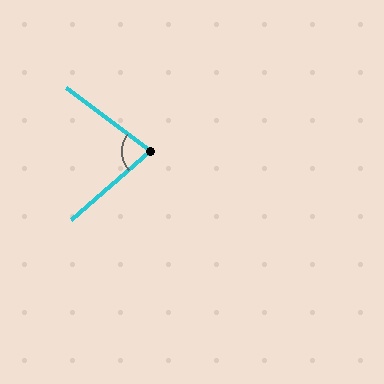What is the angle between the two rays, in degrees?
Approximately 78 degrees.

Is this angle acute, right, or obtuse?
It is acute.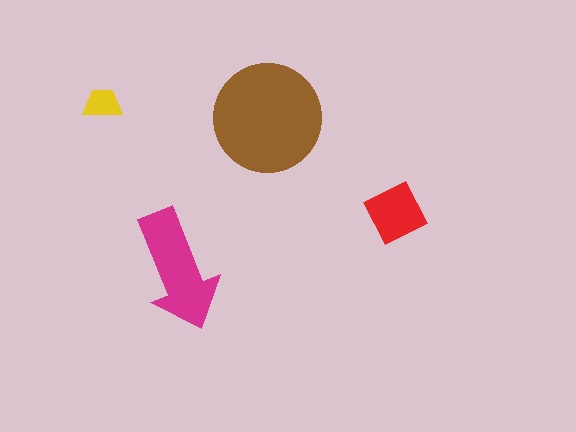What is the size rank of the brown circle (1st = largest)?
1st.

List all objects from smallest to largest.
The yellow trapezoid, the red diamond, the magenta arrow, the brown circle.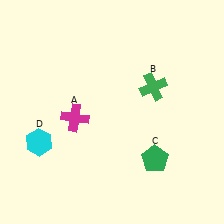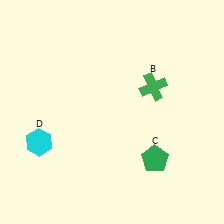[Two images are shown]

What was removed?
The magenta cross (A) was removed in Image 2.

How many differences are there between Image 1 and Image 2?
There is 1 difference between the two images.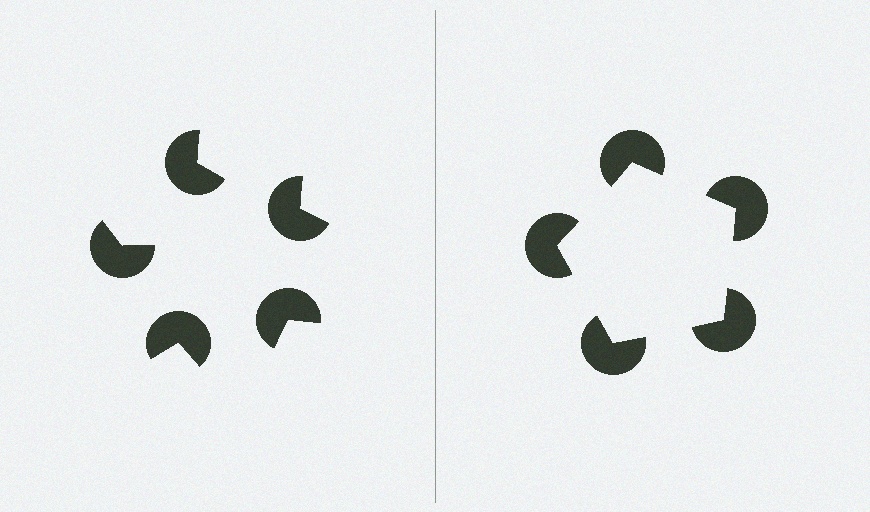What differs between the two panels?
The pac-man discs are positioned identically on both sides; only the wedge orientations differ. On the right they align to a pentagon; on the left they are misaligned.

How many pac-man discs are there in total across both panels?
10 — 5 on each side.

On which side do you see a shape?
An illusory pentagon appears on the right side. On the left side the wedge cuts are rotated, so no coherent shape forms.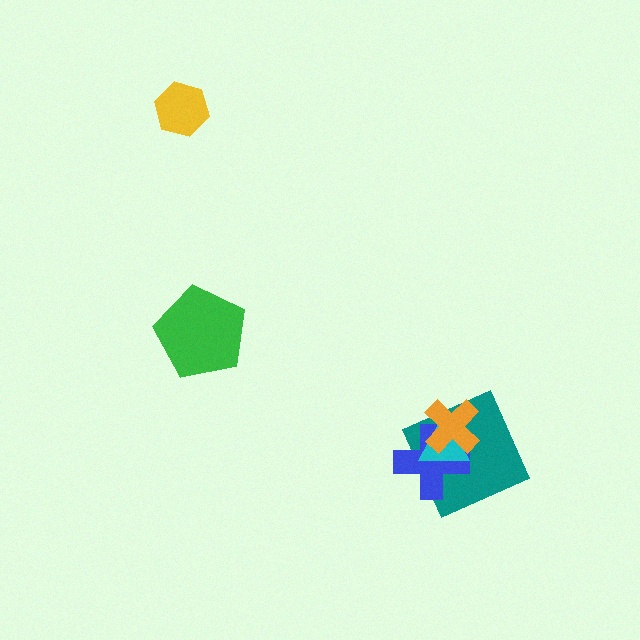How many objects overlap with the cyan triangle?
3 objects overlap with the cyan triangle.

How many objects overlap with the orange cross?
3 objects overlap with the orange cross.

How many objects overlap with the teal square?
3 objects overlap with the teal square.